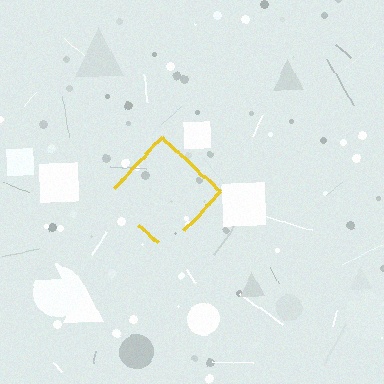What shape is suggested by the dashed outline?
The dashed outline suggests a diamond.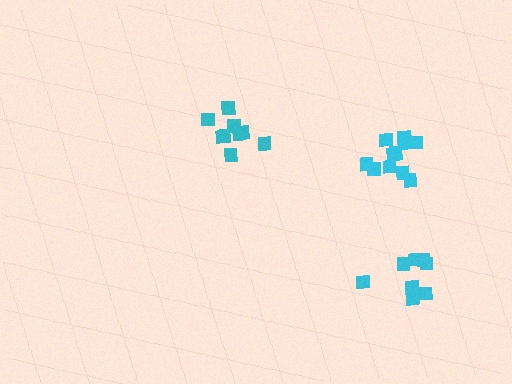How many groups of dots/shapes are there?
There are 3 groups.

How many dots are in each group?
Group 1: 9 dots, Group 2: 11 dots, Group 3: 9 dots (29 total).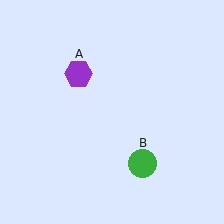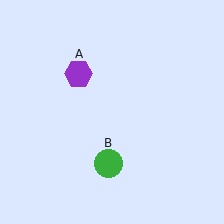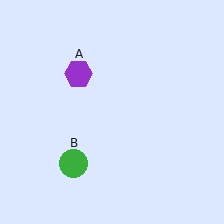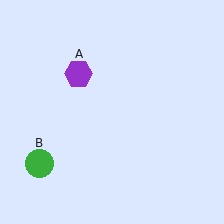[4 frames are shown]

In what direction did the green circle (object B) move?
The green circle (object B) moved left.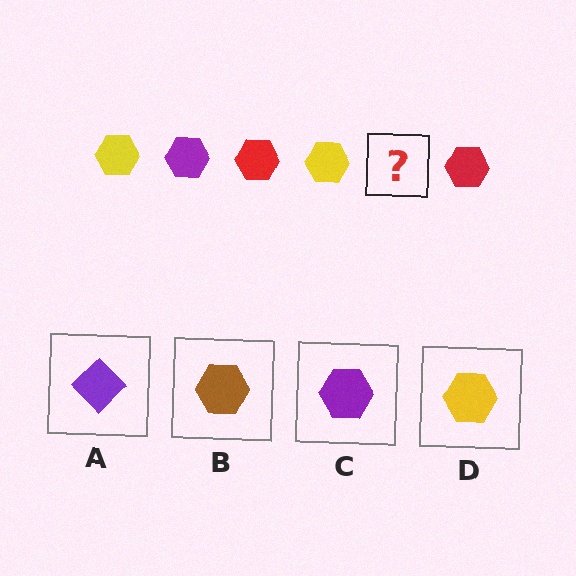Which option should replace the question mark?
Option C.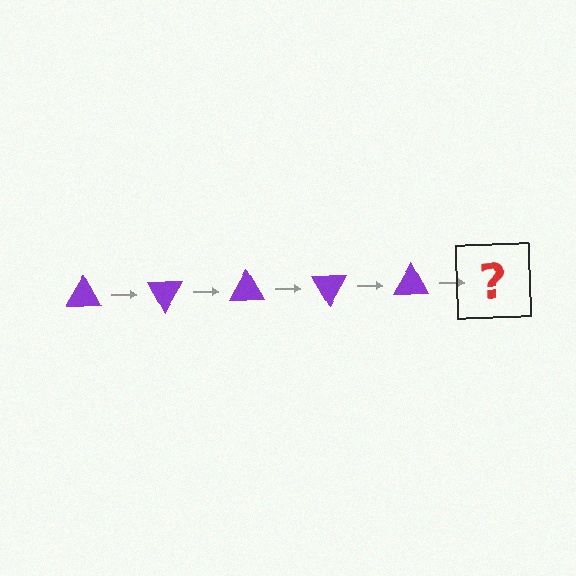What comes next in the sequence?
The next element should be a purple triangle rotated 300 degrees.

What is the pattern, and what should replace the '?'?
The pattern is that the triangle rotates 60 degrees each step. The '?' should be a purple triangle rotated 300 degrees.